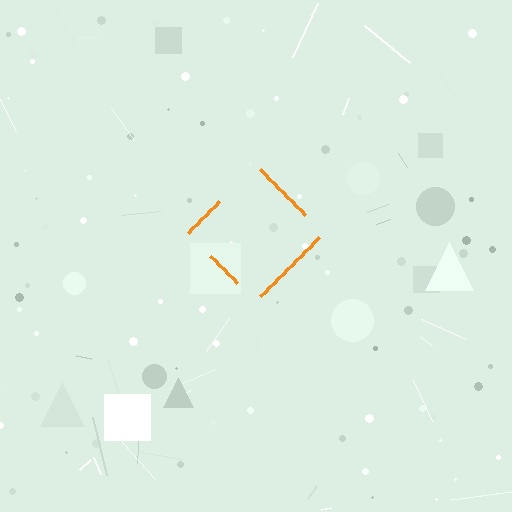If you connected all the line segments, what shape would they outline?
They would outline a diamond.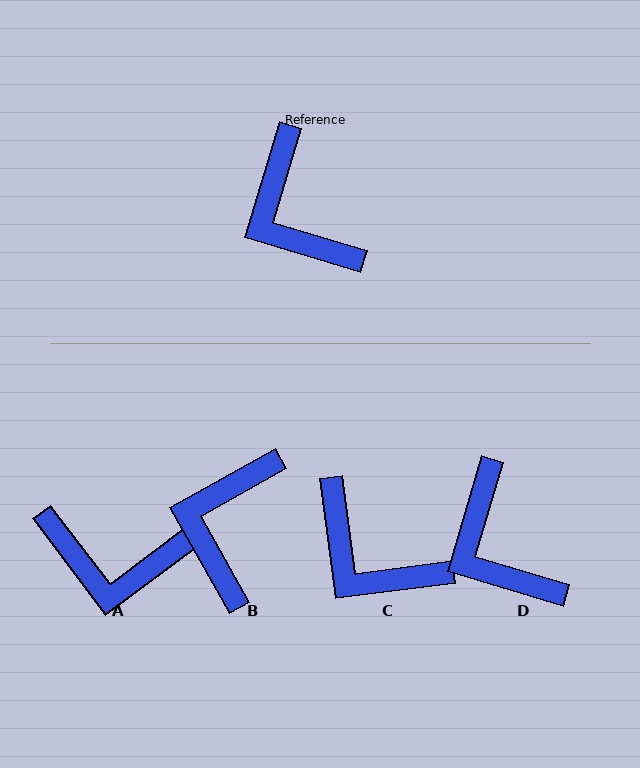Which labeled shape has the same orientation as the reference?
D.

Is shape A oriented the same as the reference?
No, it is off by about 53 degrees.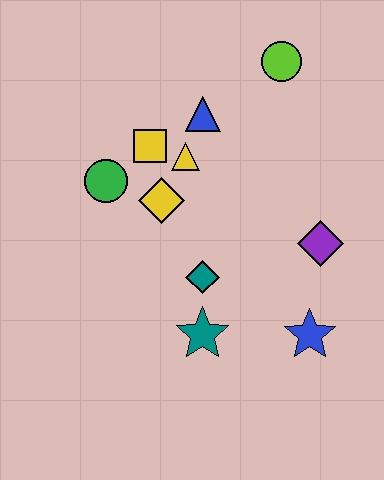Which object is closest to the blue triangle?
The yellow triangle is closest to the blue triangle.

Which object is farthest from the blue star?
The lime circle is farthest from the blue star.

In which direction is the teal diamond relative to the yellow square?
The teal diamond is below the yellow square.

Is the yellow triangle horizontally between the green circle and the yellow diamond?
No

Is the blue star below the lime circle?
Yes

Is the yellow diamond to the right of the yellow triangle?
No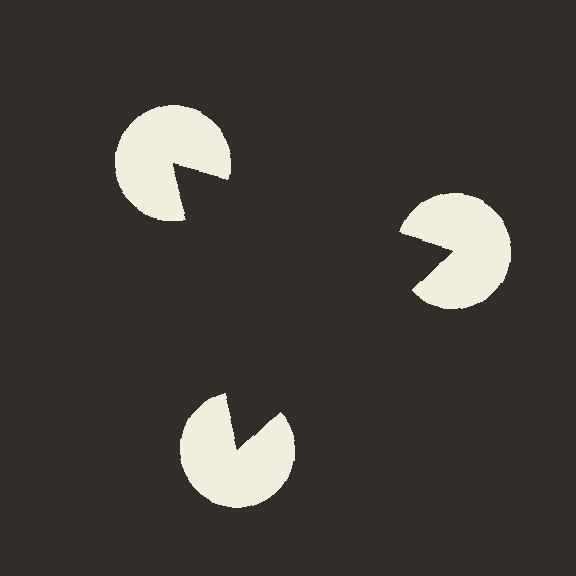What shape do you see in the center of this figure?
An illusory triangle — its edges are inferred from the aligned wedge cuts in the pac-man discs, not physically drawn.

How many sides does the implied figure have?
3 sides.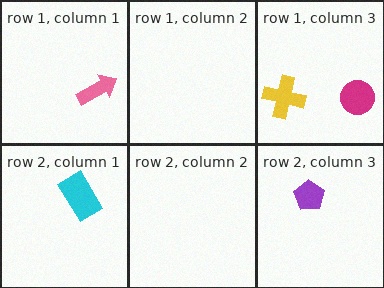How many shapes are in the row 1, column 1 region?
1.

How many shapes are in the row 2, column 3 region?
1.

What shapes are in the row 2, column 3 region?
The purple pentagon.